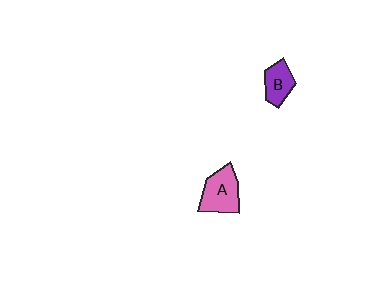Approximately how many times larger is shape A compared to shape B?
Approximately 1.4 times.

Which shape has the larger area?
Shape A (pink).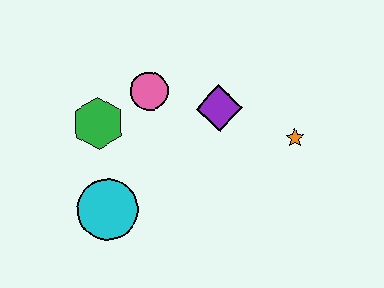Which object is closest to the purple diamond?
The pink circle is closest to the purple diamond.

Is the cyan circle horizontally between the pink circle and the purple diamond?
No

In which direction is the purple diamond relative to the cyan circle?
The purple diamond is to the right of the cyan circle.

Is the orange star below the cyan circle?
No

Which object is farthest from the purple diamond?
The cyan circle is farthest from the purple diamond.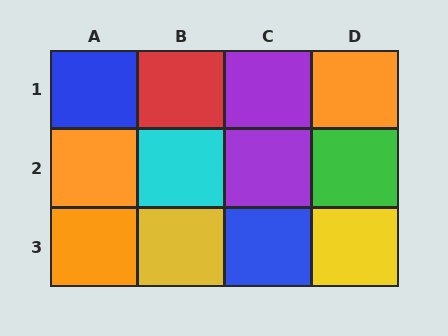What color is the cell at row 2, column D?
Green.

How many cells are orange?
3 cells are orange.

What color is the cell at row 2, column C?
Purple.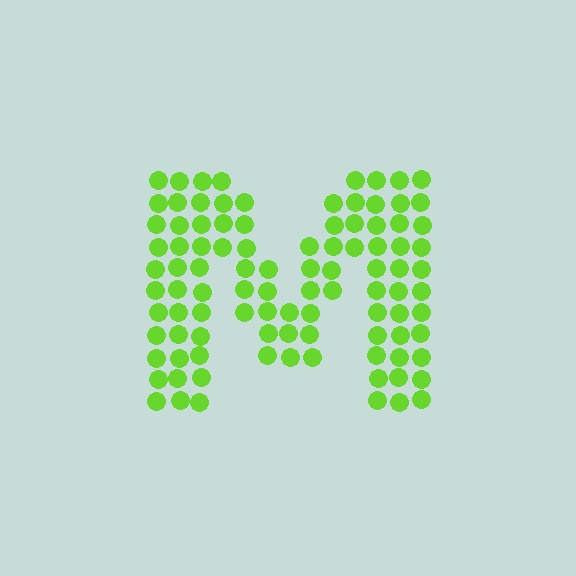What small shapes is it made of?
It is made of small circles.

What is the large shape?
The large shape is the letter M.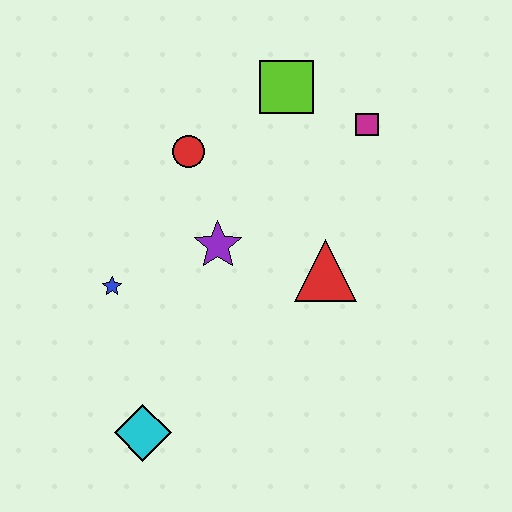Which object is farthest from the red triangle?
The cyan diamond is farthest from the red triangle.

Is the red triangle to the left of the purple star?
No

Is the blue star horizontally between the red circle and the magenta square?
No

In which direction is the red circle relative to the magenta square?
The red circle is to the left of the magenta square.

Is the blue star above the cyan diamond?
Yes